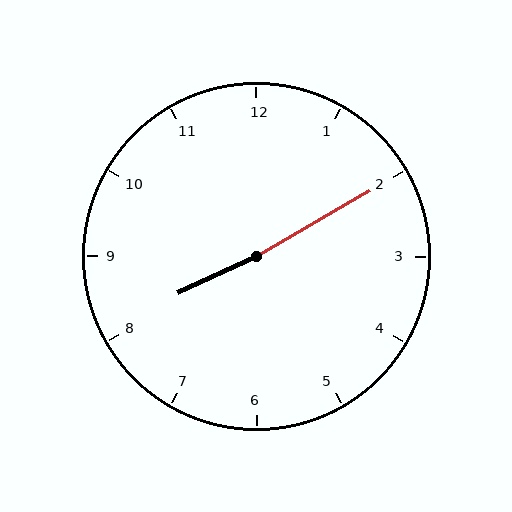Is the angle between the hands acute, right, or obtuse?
It is obtuse.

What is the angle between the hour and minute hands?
Approximately 175 degrees.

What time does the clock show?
8:10.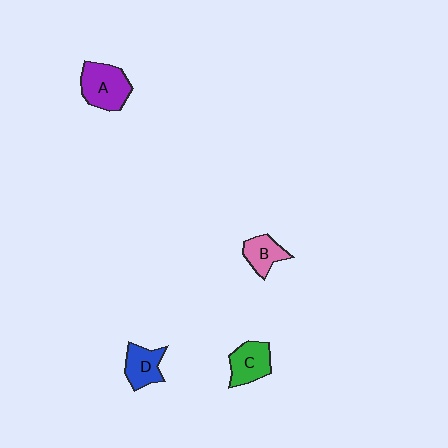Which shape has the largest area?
Shape A (purple).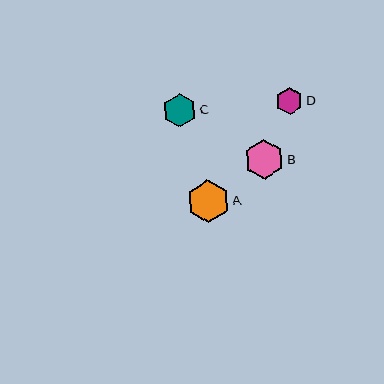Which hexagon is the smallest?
Hexagon D is the smallest with a size of approximately 27 pixels.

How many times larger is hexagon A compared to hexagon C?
Hexagon A is approximately 1.3 times the size of hexagon C.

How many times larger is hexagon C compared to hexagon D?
Hexagon C is approximately 1.2 times the size of hexagon D.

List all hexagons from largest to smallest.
From largest to smallest: A, B, C, D.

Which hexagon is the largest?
Hexagon A is the largest with a size of approximately 43 pixels.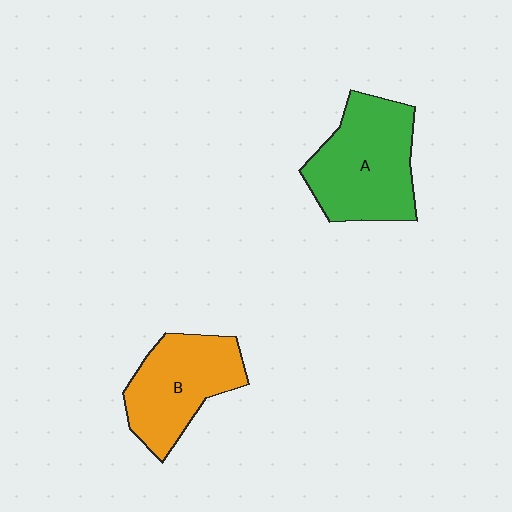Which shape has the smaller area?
Shape B (orange).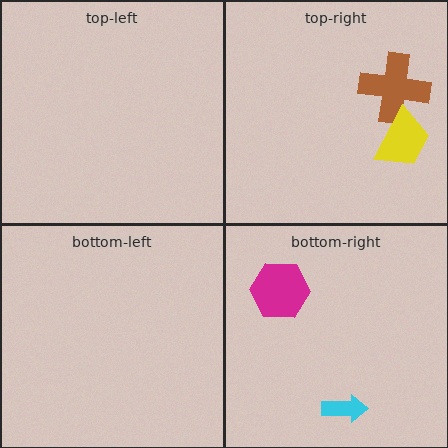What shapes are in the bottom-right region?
The cyan arrow, the magenta hexagon.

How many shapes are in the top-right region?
2.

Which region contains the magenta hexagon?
The bottom-right region.